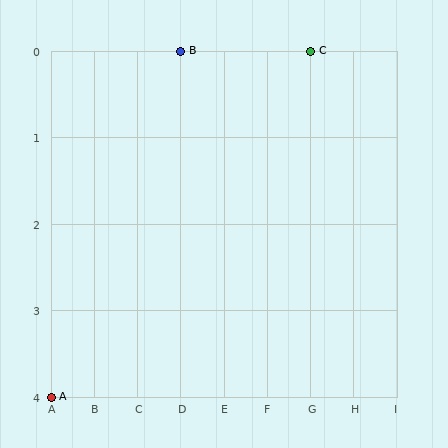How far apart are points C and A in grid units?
Points C and A are 6 columns and 4 rows apart (about 7.2 grid units diagonally).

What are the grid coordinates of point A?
Point A is at grid coordinates (A, 4).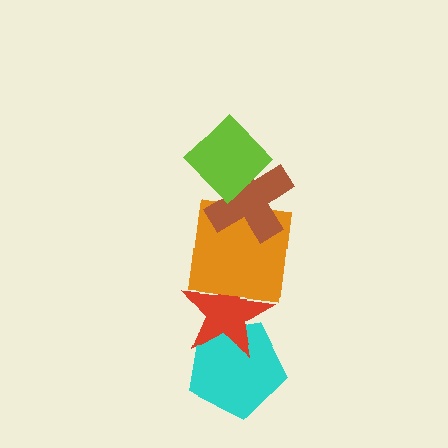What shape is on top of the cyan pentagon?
The red star is on top of the cyan pentagon.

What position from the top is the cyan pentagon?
The cyan pentagon is 5th from the top.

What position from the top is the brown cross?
The brown cross is 2nd from the top.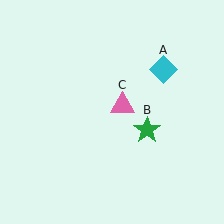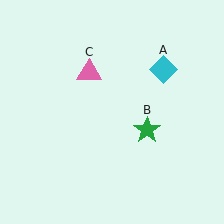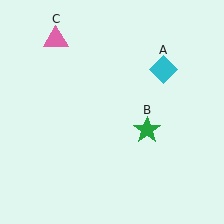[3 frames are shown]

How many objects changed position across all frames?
1 object changed position: pink triangle (object C).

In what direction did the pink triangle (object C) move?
The pink triangle (object C) moved up and to the left.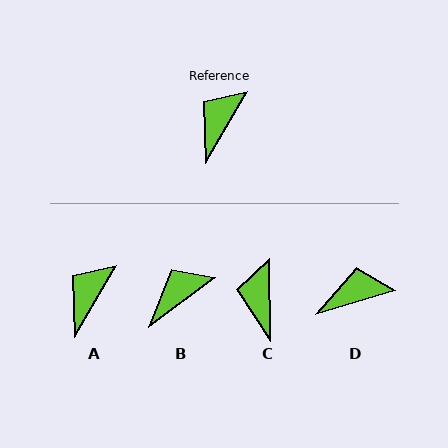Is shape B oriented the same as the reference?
No, it is off by about 23 degrees.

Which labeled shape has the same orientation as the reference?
A.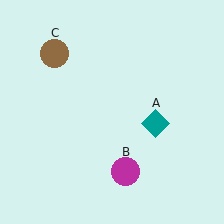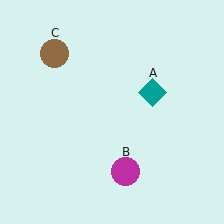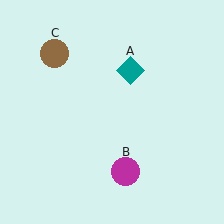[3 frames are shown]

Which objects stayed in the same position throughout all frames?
Magenta circle (object B) and brown circle (object C) remained stationary.